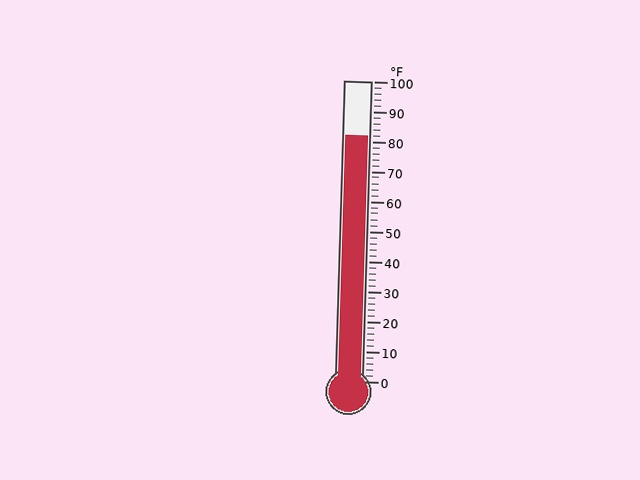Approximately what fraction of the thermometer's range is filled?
The thermometer is filled to approximately 80% of its range.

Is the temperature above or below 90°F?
The temperature is below 90°F.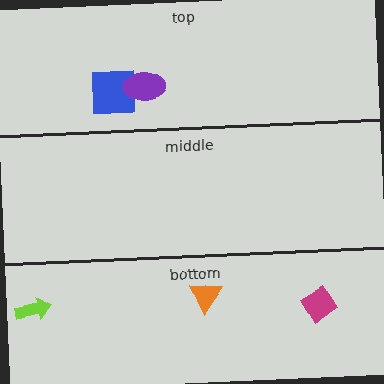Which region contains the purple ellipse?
The top region.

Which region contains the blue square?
The top region.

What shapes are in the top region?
The blue square, the purple ellipse.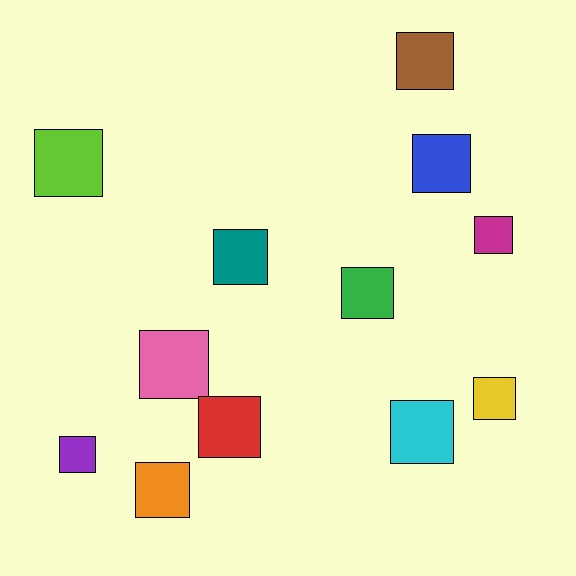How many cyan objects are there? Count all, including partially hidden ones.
There is 1 cyan object.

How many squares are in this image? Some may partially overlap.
There are 12 squares.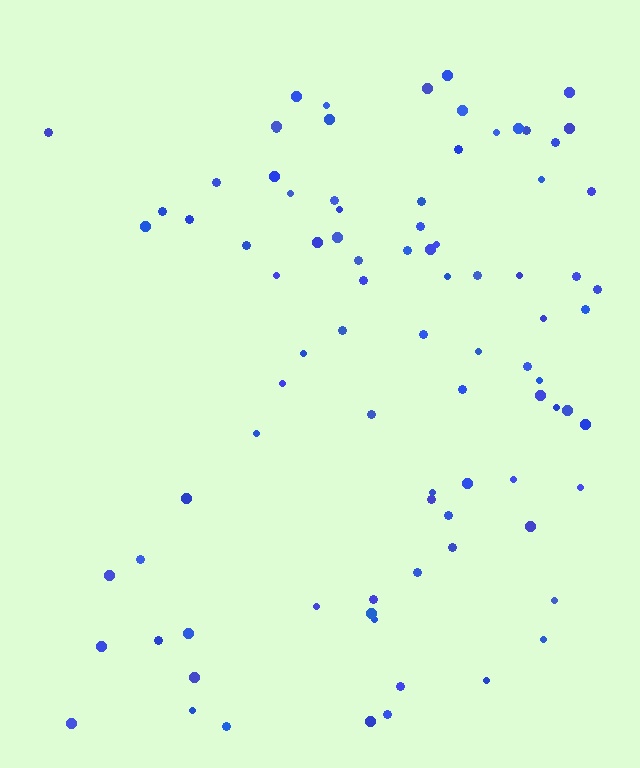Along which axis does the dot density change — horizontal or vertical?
Horizontal.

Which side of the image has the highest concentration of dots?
The right.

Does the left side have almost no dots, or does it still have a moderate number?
Still a moderate number, just noticeably fewer than the right.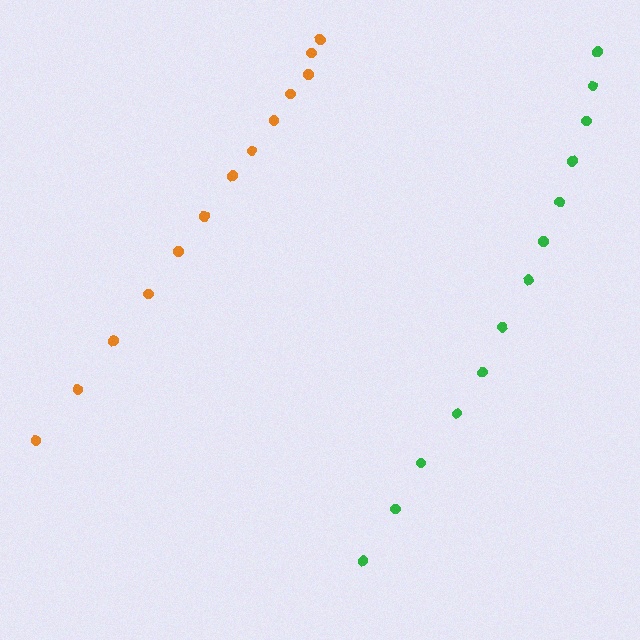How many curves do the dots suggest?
There are 2 distinct paths.